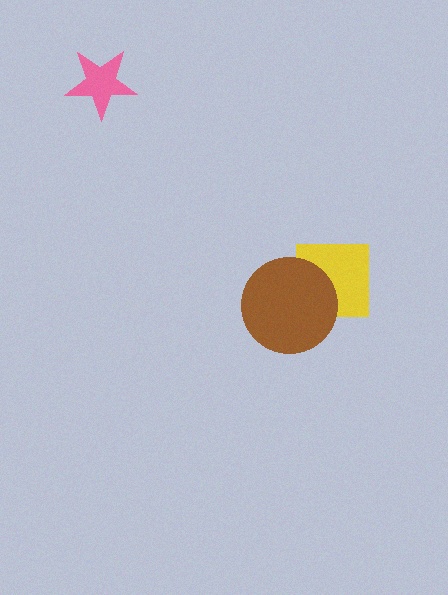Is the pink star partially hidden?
No, no other shape covers it.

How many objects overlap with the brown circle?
1 object overlaps with the brown circle.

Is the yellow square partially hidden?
Yes, it is partially covered by another shape.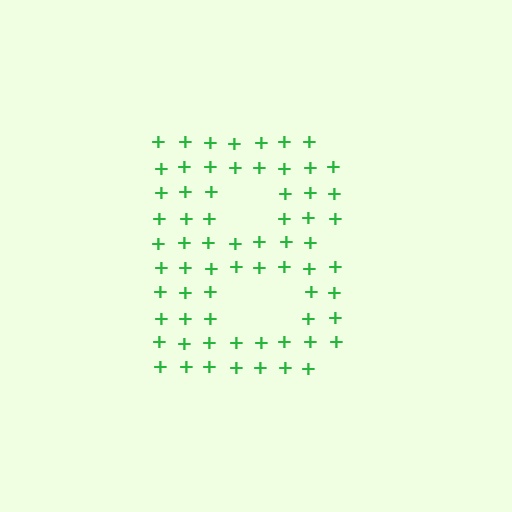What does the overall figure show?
The overall figure shows the letter B.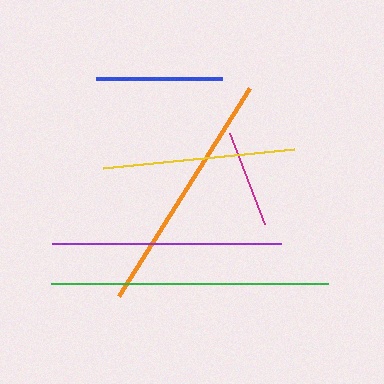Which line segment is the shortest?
The magenta line is the shortest at approximately 98 pixels.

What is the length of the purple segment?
The purple segment is approximately 229 pixels long.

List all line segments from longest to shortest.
From longest to shortest: green, orange, purple, yellow, blue, magenta.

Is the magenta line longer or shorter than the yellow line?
The yellow line is longer than the magenta line.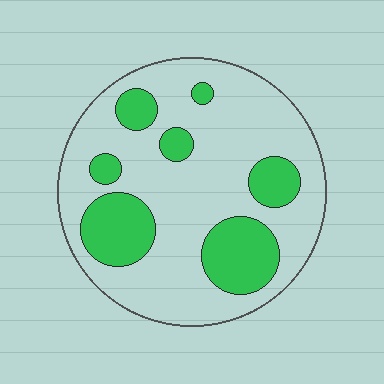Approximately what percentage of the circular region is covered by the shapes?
Approximately 25%.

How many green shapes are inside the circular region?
7.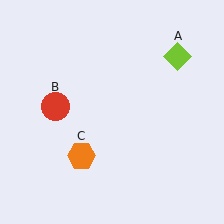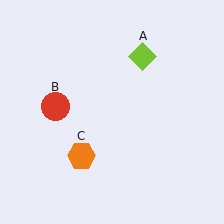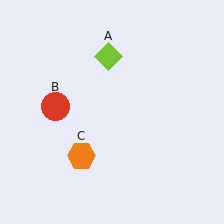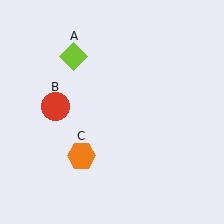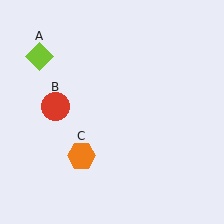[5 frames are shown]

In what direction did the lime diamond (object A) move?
The lime diamond (object A) moved left.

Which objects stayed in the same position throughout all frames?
Red circle (object B) and orange hexagon (object C) remained stationary.